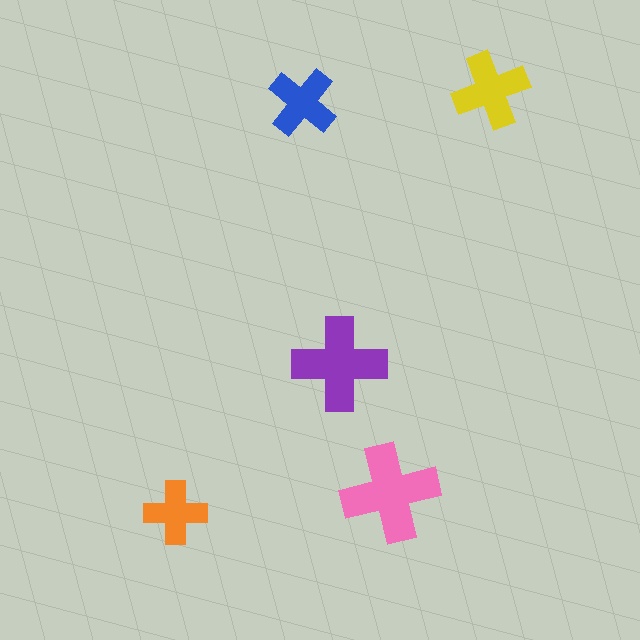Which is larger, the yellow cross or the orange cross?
The yellow one.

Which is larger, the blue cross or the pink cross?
The pink one.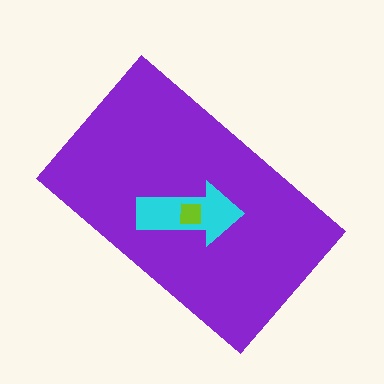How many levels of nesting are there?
3.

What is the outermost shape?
The purple rectangle.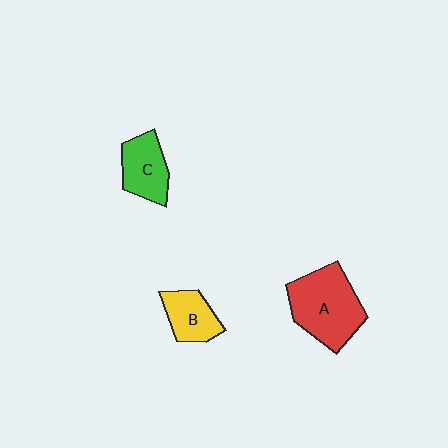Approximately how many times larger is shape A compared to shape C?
Approximately 1.7 times.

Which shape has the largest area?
Shape A (red).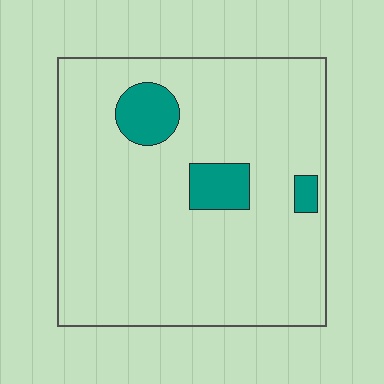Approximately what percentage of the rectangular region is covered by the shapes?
Approximately 10%.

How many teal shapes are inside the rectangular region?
3.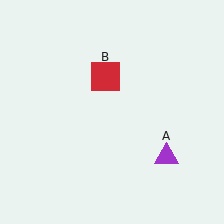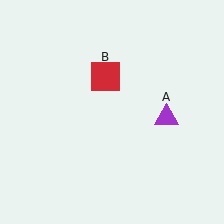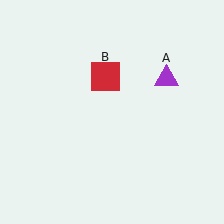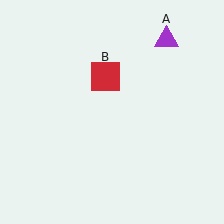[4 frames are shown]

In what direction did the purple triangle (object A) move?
The purple triangle (object A) moved up.